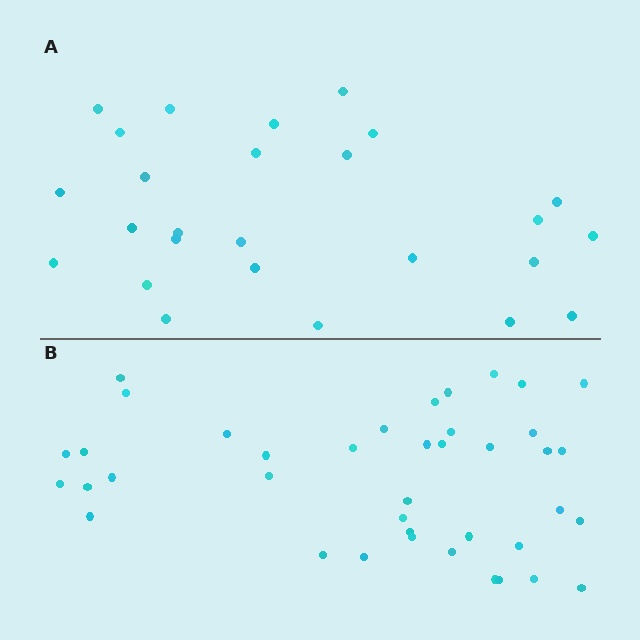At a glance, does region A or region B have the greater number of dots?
Region B (the bottom region) has more dots.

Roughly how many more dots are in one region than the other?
Region B has approximately 15 more dots than region A.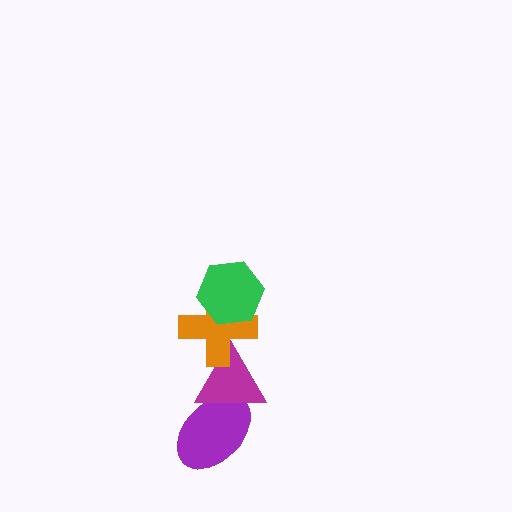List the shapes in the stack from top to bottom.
From top to bottom: the green hexagon, the orange cross, the magenta triangle, the purple ellipse.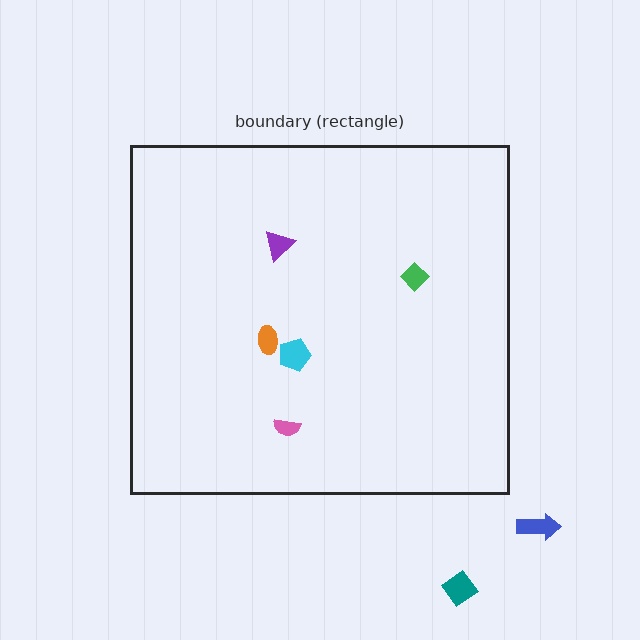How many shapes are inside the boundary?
5 inside, 2 outside.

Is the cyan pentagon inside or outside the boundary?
Inside.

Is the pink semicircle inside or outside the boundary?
Inside.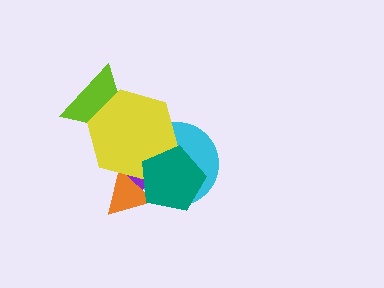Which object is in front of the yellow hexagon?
The teal pentagon is in front of the yellow hexagon.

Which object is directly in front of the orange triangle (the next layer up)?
The yellow hexagon is directly in front of the orange triangle.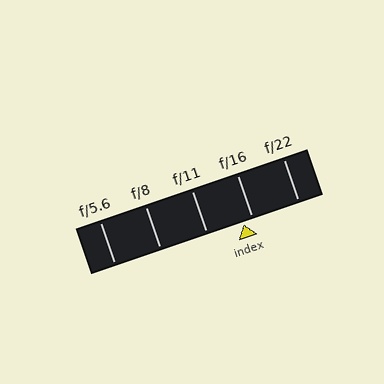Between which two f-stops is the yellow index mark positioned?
The index mark is between f/11 and f/16.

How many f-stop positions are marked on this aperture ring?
There are 5 f-stop positions marked.